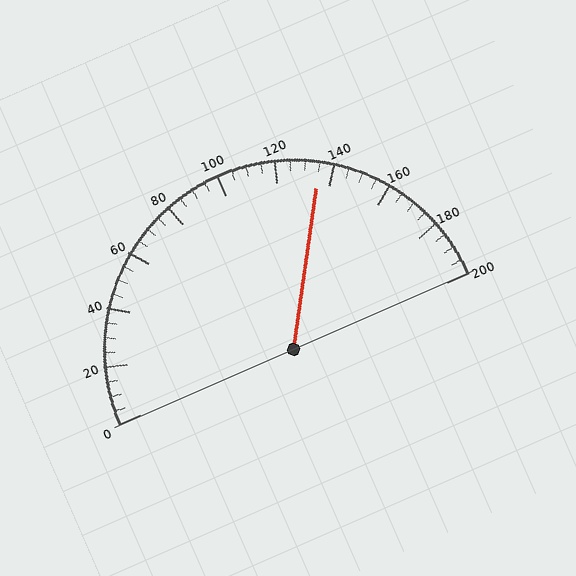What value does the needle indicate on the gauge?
The needle indicates approximately 135.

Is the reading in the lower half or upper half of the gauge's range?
The reading is in the upper half of the range (0 to 200).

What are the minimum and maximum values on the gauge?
The gauge ranges from 0 to 200.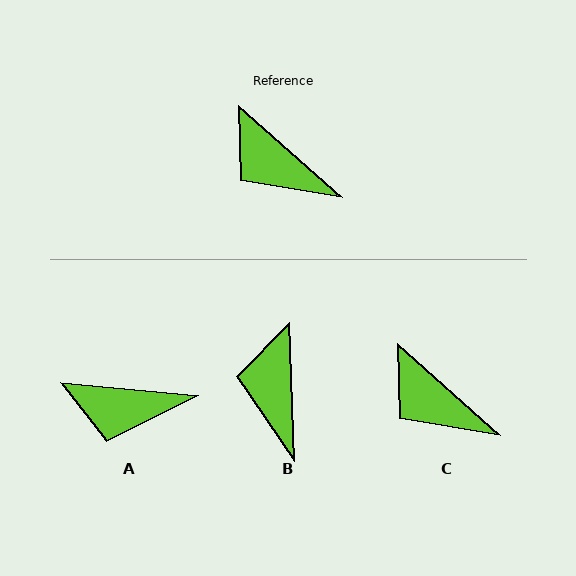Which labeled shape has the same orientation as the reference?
C.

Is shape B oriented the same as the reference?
No, it is off by about 47 degrees.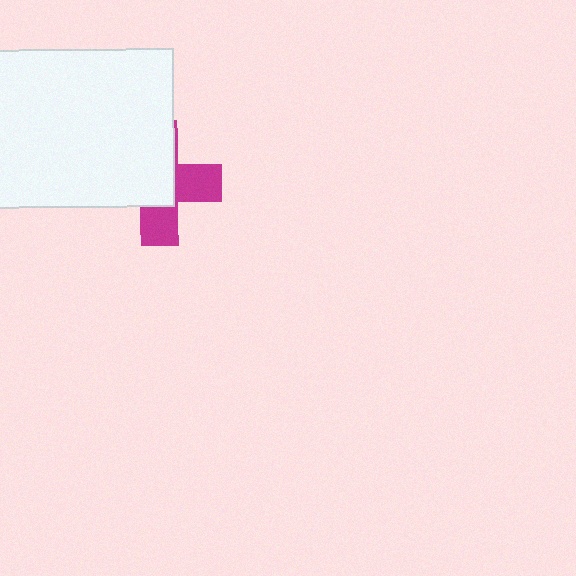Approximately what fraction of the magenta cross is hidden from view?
Roughly 57% of the magenta cross is hidden behind the white rectangle.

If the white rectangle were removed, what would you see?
You would see the complete magenta cross.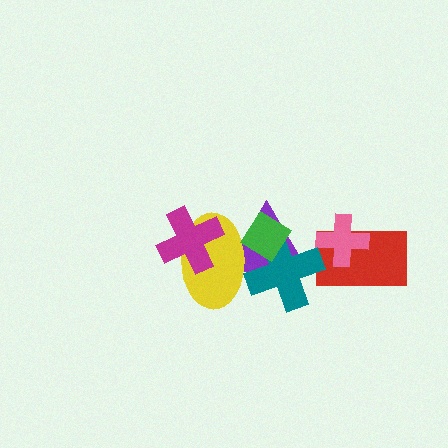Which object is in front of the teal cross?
The green diamond is in front of the teal cross.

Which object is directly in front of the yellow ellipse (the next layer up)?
The magenta cross is directly in front of the yellow ellipse.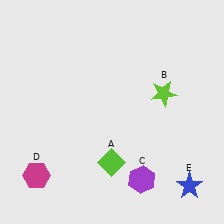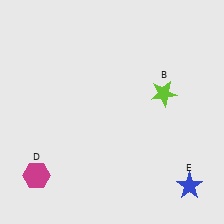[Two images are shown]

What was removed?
The lime diamond (A), the purple hexagon (C) were removed in Image 2.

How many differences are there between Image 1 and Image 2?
There are 2 differences between the two images.